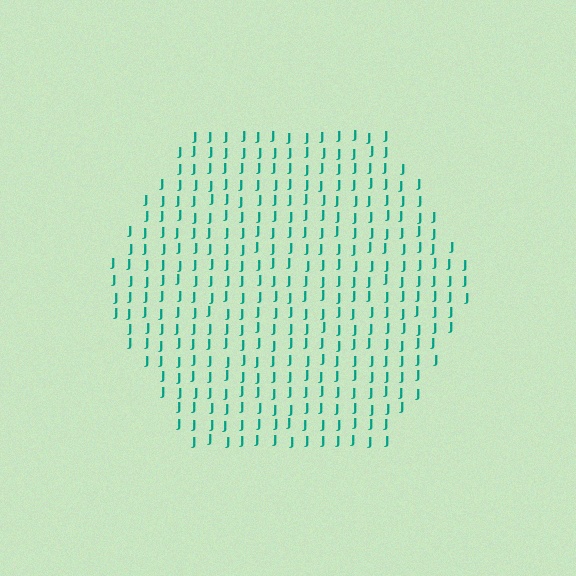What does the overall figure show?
The overall figure shows a hexagon.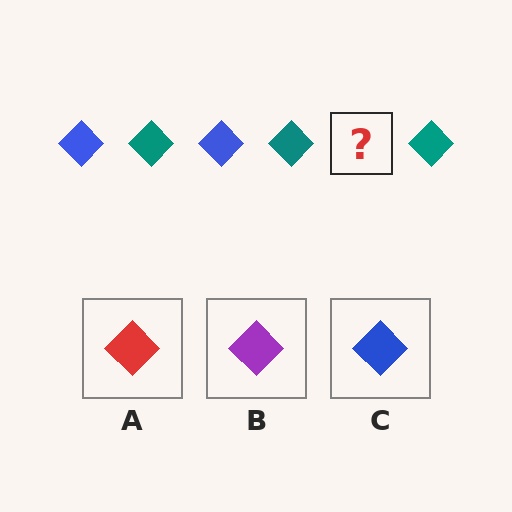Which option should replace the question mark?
Option C.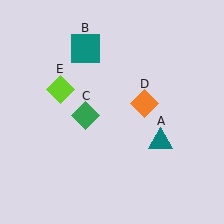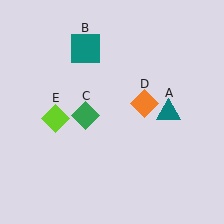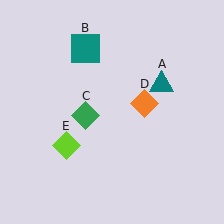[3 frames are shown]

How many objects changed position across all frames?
2 objects changed position: teal triangle (object A), lime diamond (object E).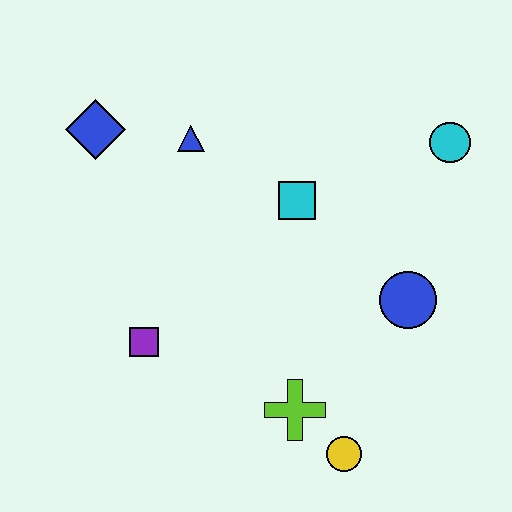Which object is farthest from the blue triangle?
The yellow circle is farthest from the blue triangle.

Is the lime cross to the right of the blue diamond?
Yes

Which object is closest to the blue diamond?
The blue triangle is closest to the blue diamond.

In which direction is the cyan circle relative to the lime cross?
The cyan circle is above the lime cross.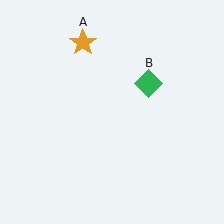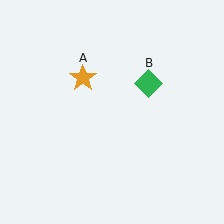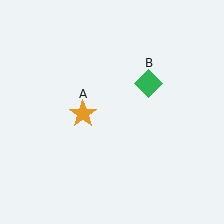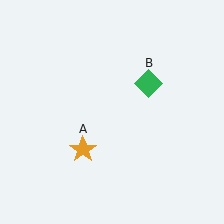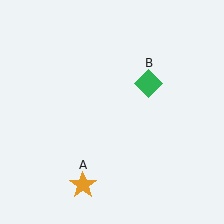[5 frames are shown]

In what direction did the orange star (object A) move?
The orange star (object A) moved down.